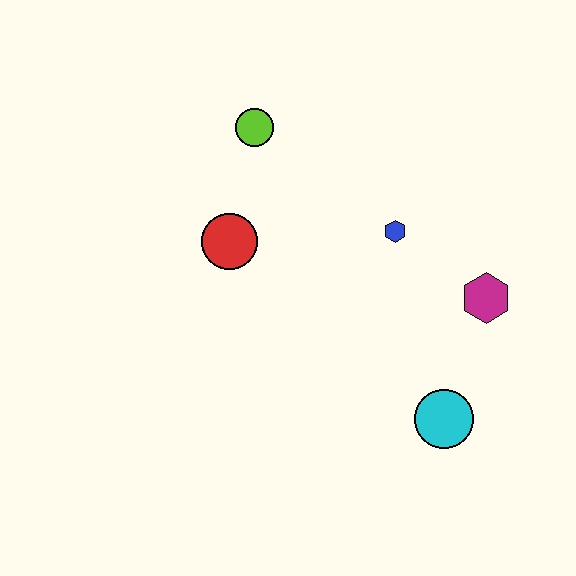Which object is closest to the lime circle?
The red circle is closest to the lime circle.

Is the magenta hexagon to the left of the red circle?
No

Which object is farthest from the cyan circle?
The lime circle is farthest from the cyan circle.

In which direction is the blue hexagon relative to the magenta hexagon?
The blue hexagon is to the left of the magenta hexagon.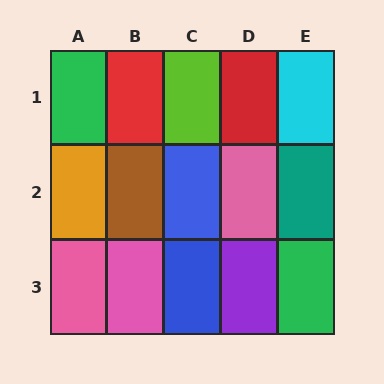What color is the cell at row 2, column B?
Brown.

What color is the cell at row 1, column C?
Lime.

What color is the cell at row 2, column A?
Orange.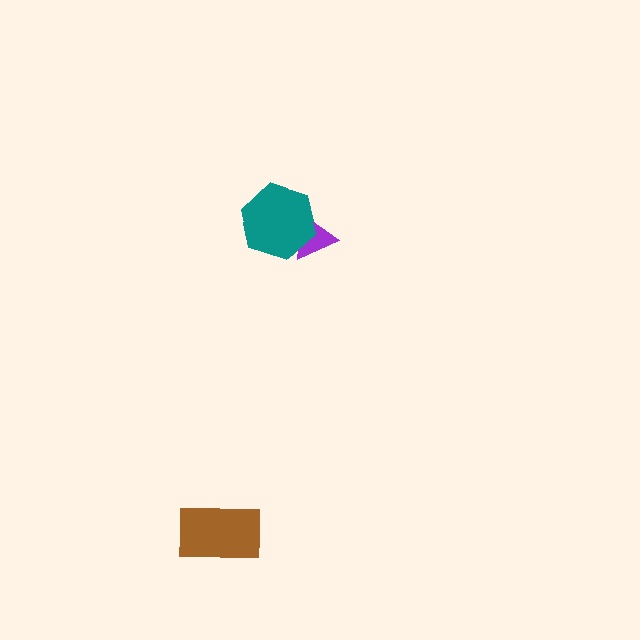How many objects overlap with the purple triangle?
1 object overlaps with the purple triangle.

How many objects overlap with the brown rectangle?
0 objects overlap with the brown rectangle.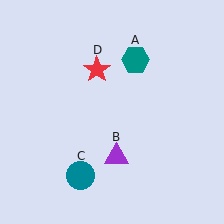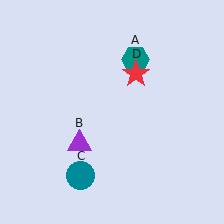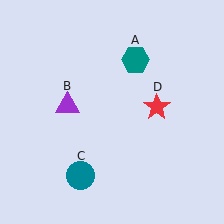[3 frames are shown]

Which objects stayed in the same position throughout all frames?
Teal hexagon (object A) and teal circle (object C) remained stationary.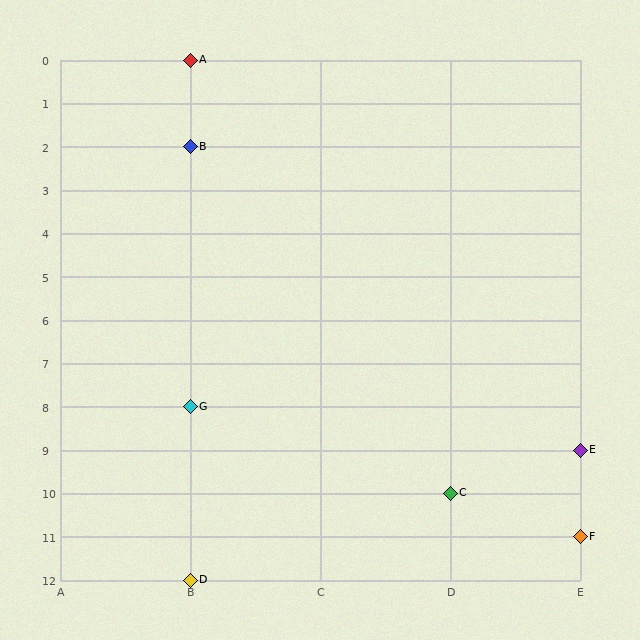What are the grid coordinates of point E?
Point E is at grid coordinates (E, 9).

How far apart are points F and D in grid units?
Points F and D are 3 columns and 1 row apart (about 3.2 grid units diagonally).